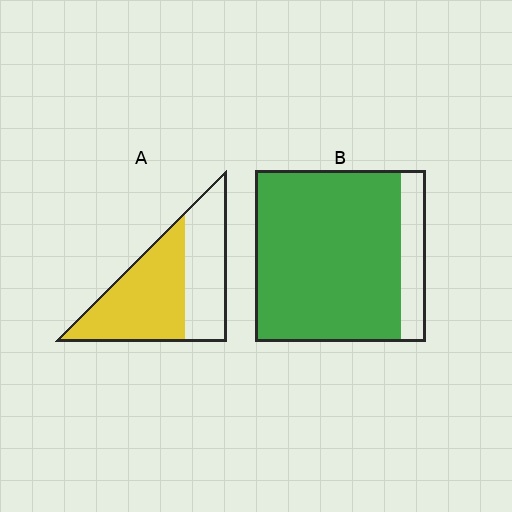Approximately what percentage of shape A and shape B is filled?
A is approximately 55% and B is approximately 85%.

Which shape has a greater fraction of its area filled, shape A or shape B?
Shape B.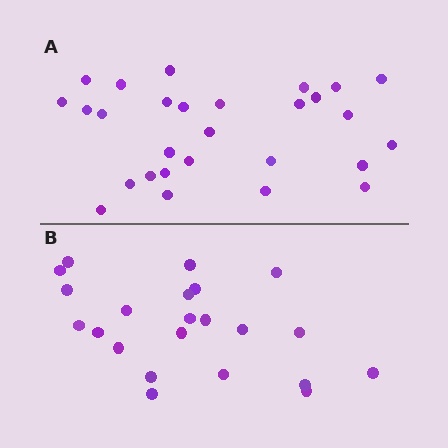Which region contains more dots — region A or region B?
Region A (the top region) has more dots.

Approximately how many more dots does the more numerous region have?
Region A has about 6 more dots than region B.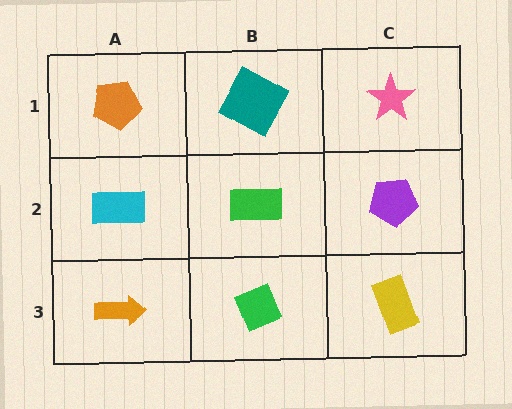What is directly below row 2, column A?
An orange arrow.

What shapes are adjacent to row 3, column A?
A cyan rectangle (row 2, column A), a green diamond (row 3, column B).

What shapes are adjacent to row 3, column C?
A purple pentagon (row 2, column C), a green diamond (row 3, column B).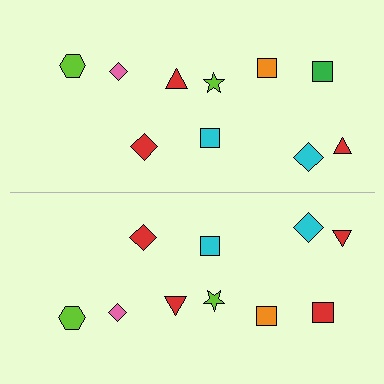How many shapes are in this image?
There are 20 shapes in this image.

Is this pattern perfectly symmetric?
No, the pattern is not perfectly symmetric. The red square on the bottom side breaks the symmetry — its mirror counterpart is green.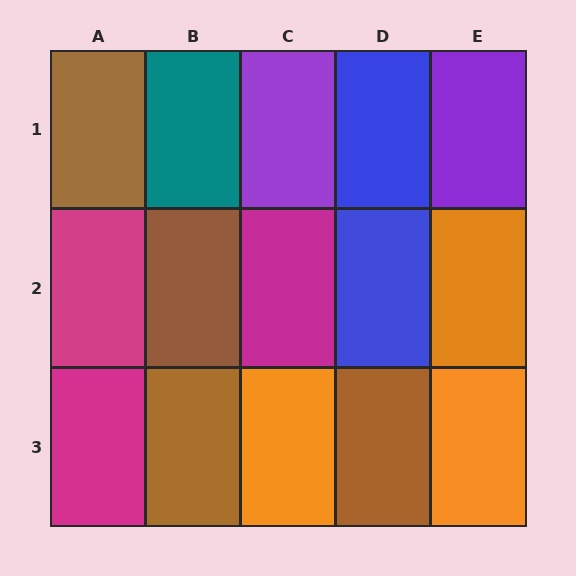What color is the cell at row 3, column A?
Magenta.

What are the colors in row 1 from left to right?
Brown, teal, purple, blue, purple.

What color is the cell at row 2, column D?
Blue.